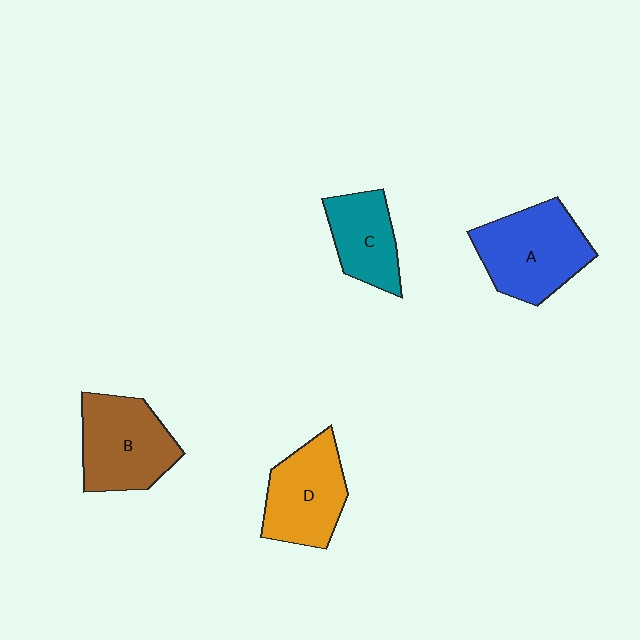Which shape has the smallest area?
Shape C (teal).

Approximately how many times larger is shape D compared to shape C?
Approximately 1.3 times.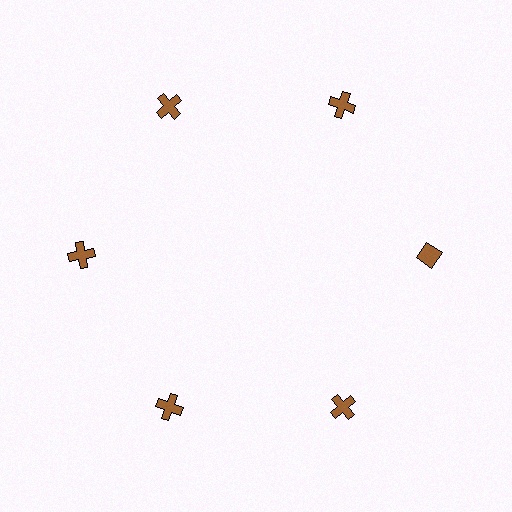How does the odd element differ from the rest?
It has a different shape: diamond instead of cross.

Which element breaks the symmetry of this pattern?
The brown diamond at roughly the 3 o'clock position breaks the symmetry. All other shapes are brown crosses.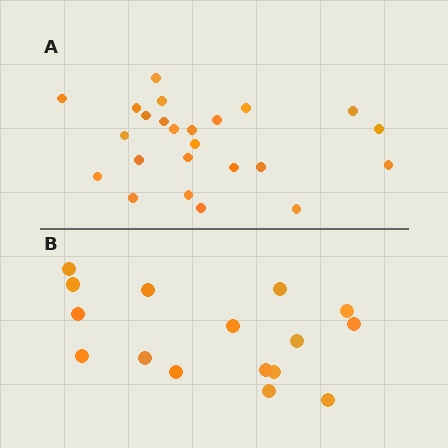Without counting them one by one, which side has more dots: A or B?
Region A (the top region) has more dots.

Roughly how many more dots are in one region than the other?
Region A has roughly 8 or so more dots than region B.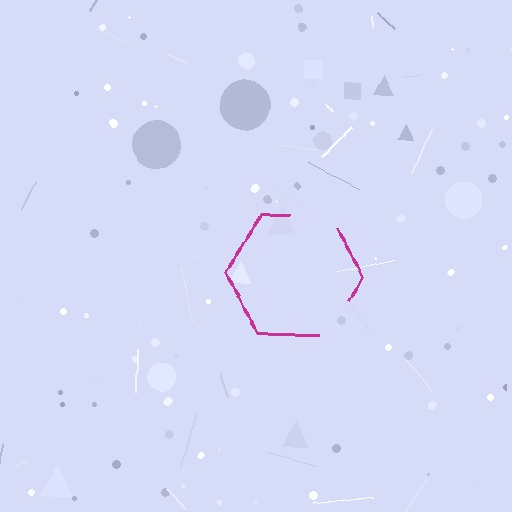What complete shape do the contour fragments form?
The contour fragments form a hexagon.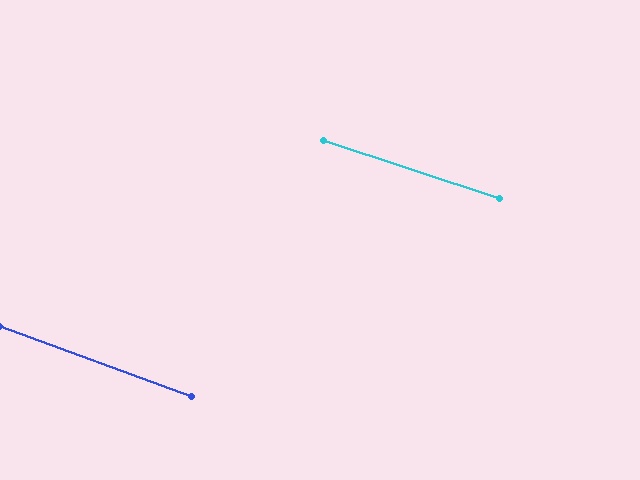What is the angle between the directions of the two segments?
Approximately 2 degrees.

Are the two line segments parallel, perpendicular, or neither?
Parallel — their directions differ by only 1.9°.